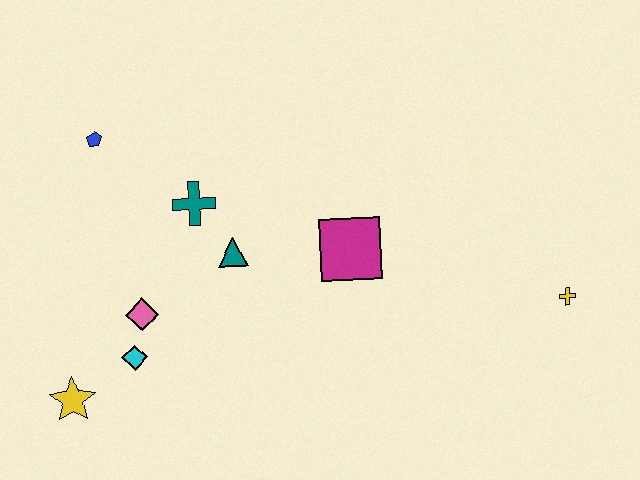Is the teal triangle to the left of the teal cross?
No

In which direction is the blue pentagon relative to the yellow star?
The blue pentagon is above the yellow star.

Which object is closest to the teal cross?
The teal triangle is closest to the teal cross.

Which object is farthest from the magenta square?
The yellow star is farthest from the magenta square.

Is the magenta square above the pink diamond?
Yes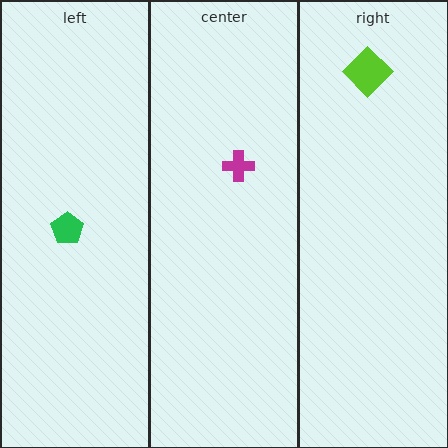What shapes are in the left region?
The green pentagon.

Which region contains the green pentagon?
The left region.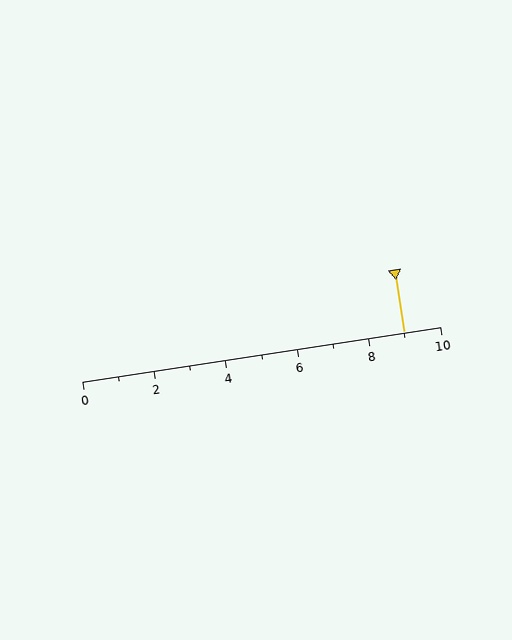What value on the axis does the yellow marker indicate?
The marker indicates approximately 9.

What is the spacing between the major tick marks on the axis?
The major ticks are spaced 2 apart.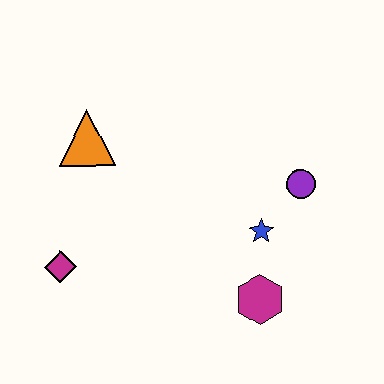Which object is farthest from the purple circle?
The magenta diamond is farthest from the purple circle.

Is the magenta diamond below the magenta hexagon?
No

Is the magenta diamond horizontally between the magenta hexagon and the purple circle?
No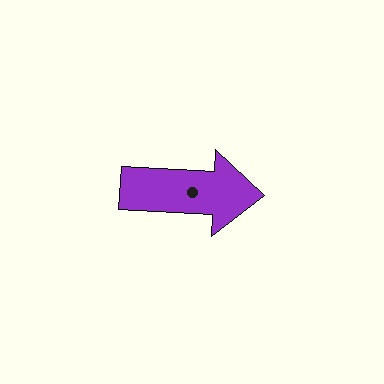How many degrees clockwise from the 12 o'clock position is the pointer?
Approximately 93 degrees.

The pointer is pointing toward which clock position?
Roughly 3 o'clock.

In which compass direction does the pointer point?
East.